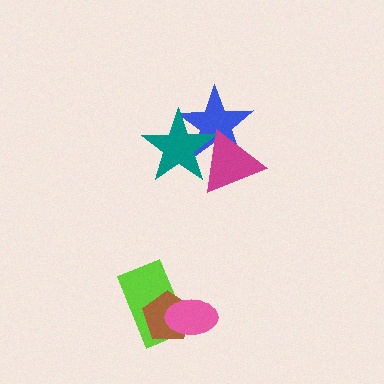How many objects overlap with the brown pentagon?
2 objects overlap with the brown pentagon.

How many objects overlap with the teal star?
2 objects overlap with the teal star.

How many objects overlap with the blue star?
2 objects overlap with the blue star.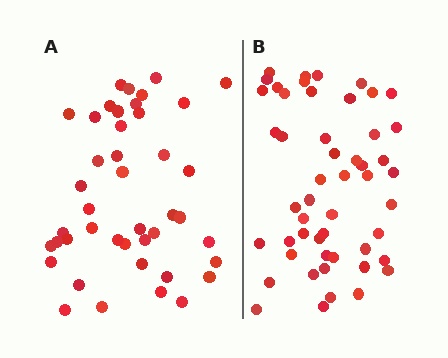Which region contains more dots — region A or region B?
Region B (the right region) has more dots.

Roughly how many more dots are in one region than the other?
Region B has roughly 8 or so more dots than region A.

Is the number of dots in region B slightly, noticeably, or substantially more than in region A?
Region B has only slightly more — the two regions are fairly close. The ratio is roughly 1.2 to 1.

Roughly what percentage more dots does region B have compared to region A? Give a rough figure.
About 20% more.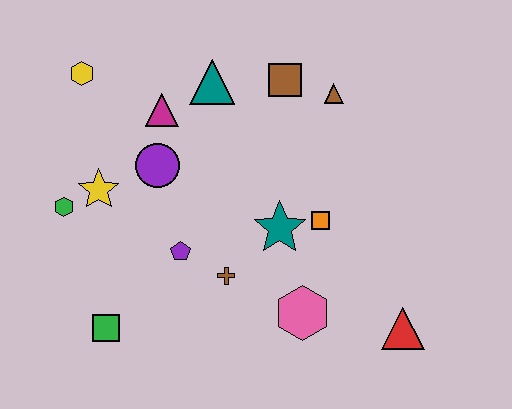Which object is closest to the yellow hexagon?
The magenta triangle is closest to the yellow hexagon.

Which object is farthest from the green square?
The brown triangle is farthest from the green square.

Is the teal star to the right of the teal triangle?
Yes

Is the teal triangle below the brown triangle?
No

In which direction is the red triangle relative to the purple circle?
The red triangle is to the right of the purple circle.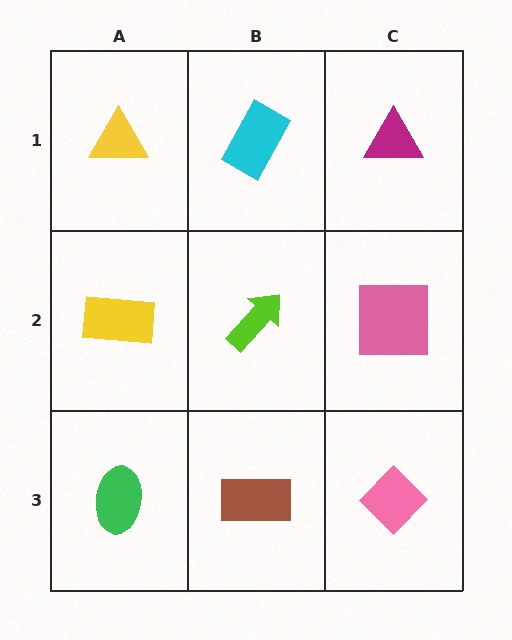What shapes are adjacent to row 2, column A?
A yellow triangle (row 1, column A), a green ellipse (row 3, column A), a lime arrow (row 2, column B).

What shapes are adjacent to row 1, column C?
A pink square (row 2, column C), a cyan rectangle (row 1, column B).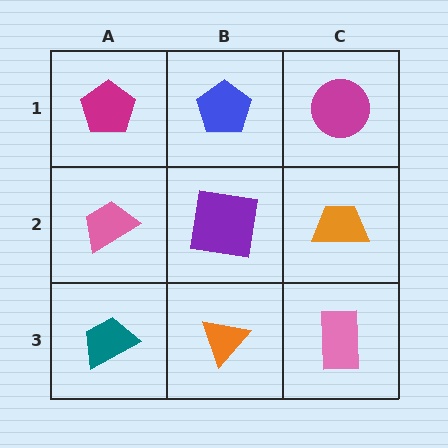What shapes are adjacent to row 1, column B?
A purple square (row 2, column B), a magenta pentagon (row 1, column A), a magenta circle (row 1, column C).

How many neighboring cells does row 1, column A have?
2.